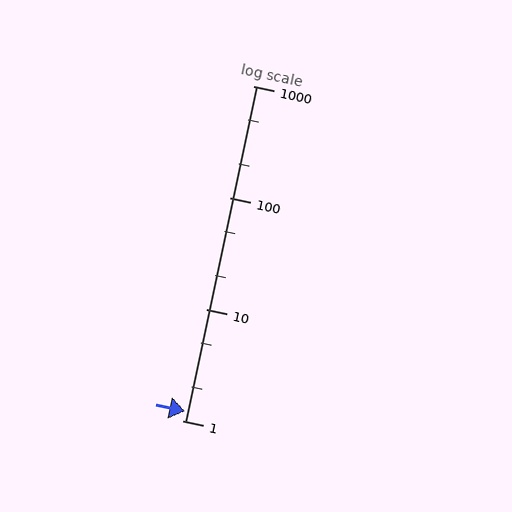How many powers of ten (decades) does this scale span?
The scale spans 3 decades, from 1 to 1000.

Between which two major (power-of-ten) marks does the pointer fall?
The pointer is between 1 and 10.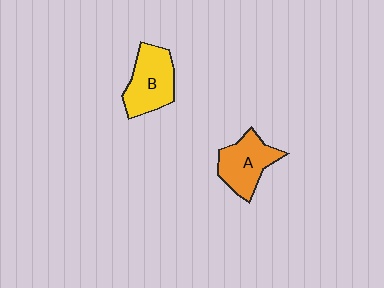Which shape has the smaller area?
Shape A (orange).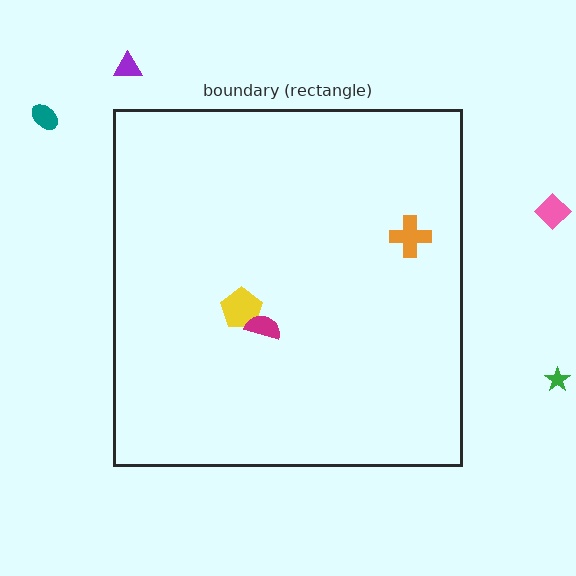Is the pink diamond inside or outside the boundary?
Outside.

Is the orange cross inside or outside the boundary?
Inside.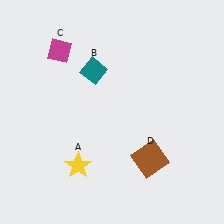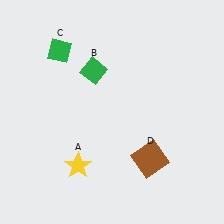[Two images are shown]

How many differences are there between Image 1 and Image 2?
There are 2 differences between the two images.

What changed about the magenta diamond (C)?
In Image 1, C is magenta. In Image 2, it changed to green.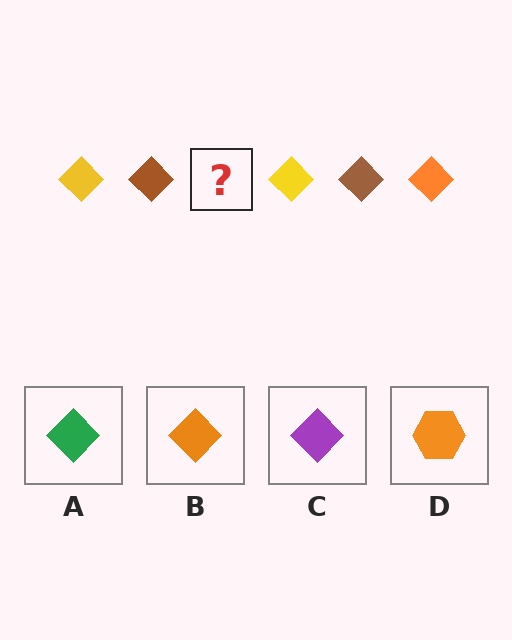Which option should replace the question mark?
Option B.